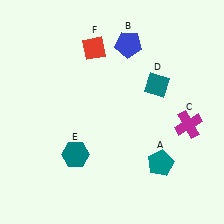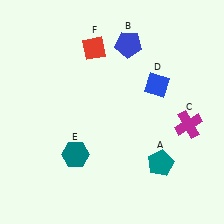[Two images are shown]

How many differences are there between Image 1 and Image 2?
There is 1 difference between the two images.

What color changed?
The diamond (D) changed from teal in Image 1 to blue in Image 2.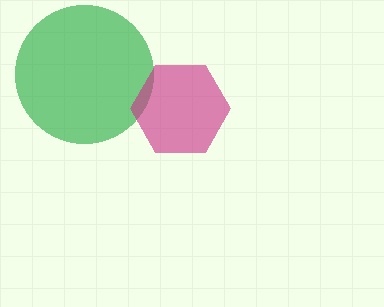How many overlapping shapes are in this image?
There are 2 overlapping shapes in the image.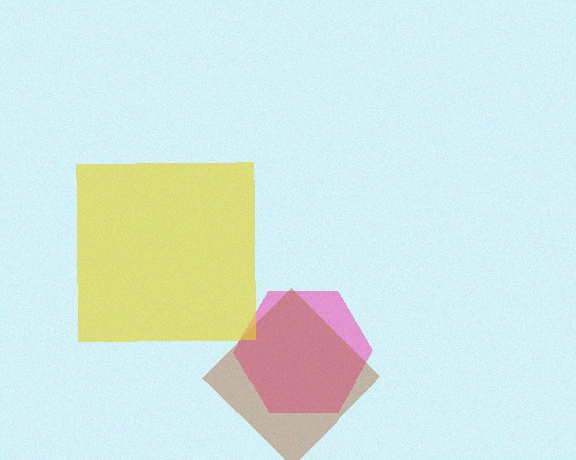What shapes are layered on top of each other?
The layered shapes are: a pink hexagon, a brown diamond, a yellow square.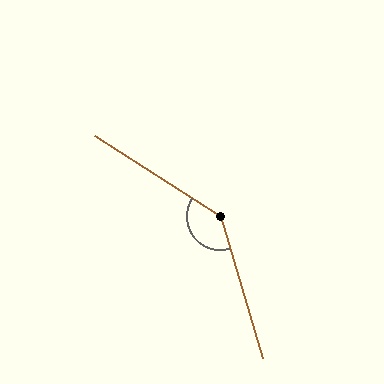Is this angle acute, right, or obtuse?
It is obtuse.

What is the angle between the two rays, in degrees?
Approximately 139 degrees.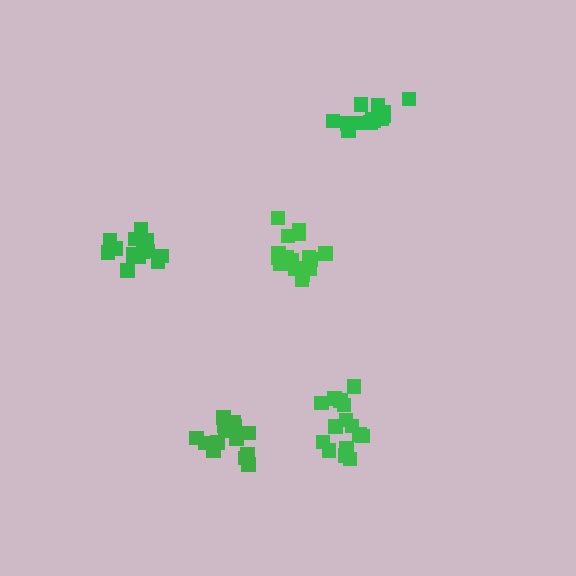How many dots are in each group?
Group 1: 15 dots, Group 2: 15 dots, Group 3: 17 dots, Group 4: 16 dots, Group 5: 16 dots (79 total).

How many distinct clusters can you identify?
There are 5 distinct clusters.